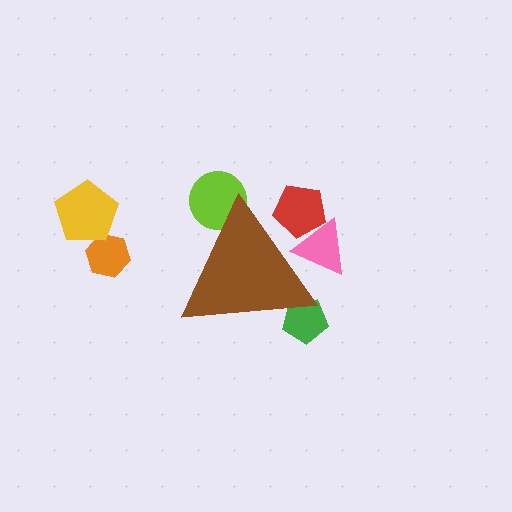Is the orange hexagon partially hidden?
No, the orange hexagon is fully visible.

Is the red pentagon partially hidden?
Yes, the red pentagon is partially hidden behind the brown triangle.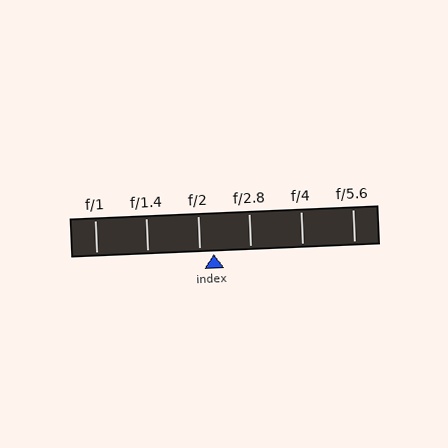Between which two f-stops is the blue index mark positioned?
The index mark is between f/2 and f/2.8.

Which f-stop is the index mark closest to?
The index mark is closest to f/2.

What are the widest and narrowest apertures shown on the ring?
The widest aperture shown is f/1 and the narrowest is f/5.6.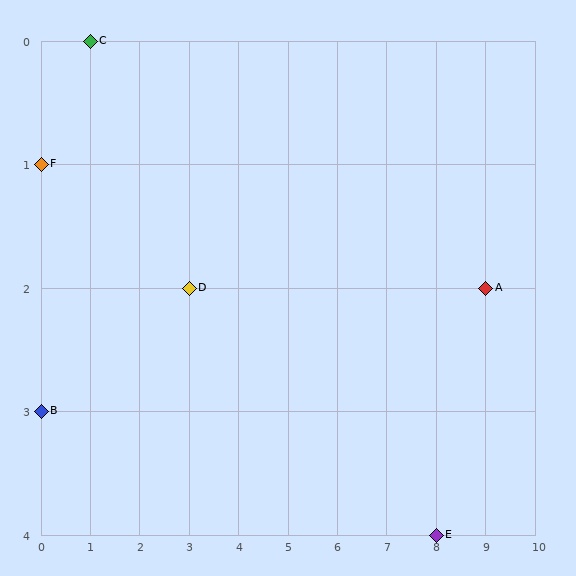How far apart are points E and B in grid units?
Points E and B are 8 columns and 1 row apart (about 8.1 grid units diagonally).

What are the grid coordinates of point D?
Point D is at grid coordinates (3, 2).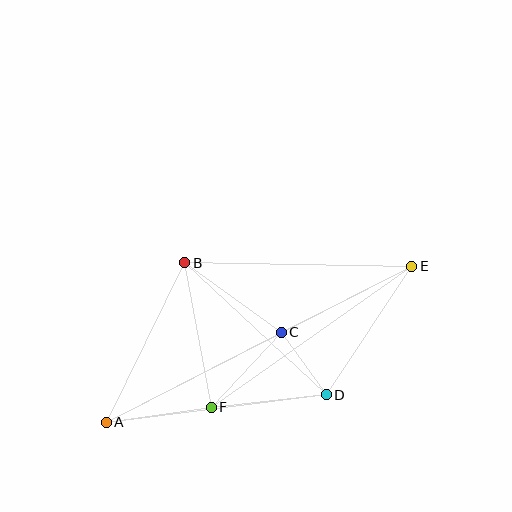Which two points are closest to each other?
Points C and D are closest to each other.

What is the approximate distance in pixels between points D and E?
The distance between D and E is approximately 154 pixels.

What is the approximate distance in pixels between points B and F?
The distance between B and F is approximately 147 pixels.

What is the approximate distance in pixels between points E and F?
The distance between E and F is approximately 245 pixels.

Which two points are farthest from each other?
Points A and E are farthest from each other.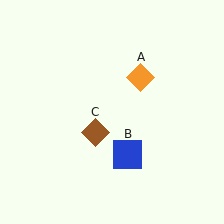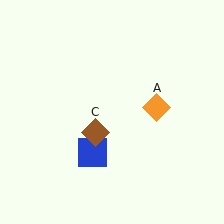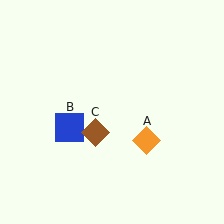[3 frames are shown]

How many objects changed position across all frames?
2 objects changed position: orange diamond (object A), blue square (object B).